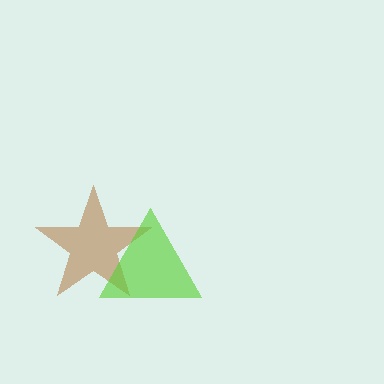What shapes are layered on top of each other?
The layered shapes are: a brown star, a lime triangle.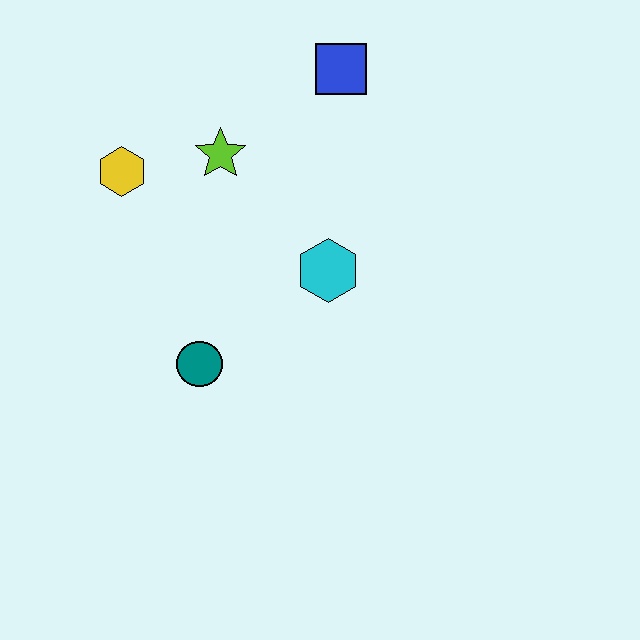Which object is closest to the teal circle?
The cyan hexagon is closest to the teal circle.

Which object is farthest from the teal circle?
The blue square is farthest from the teal circle.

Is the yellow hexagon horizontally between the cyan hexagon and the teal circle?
No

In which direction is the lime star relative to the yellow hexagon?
The lime star is to the right of the yellow hexagon.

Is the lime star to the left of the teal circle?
No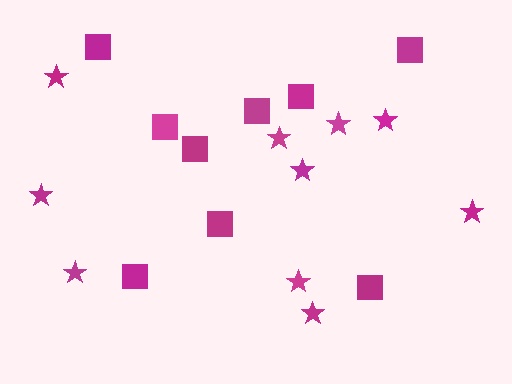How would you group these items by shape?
There are 2 groups: one group of squares (9) and one group of stars (10).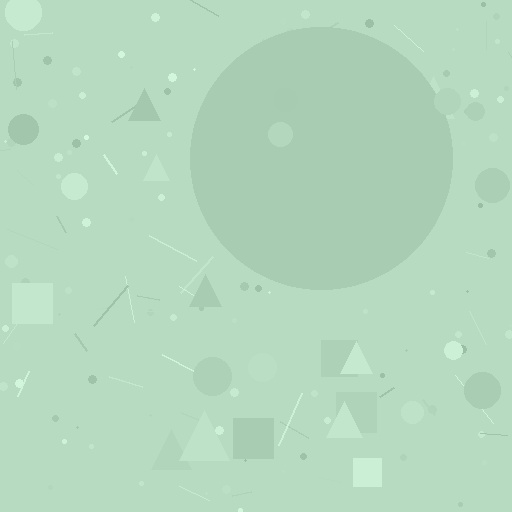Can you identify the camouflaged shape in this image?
The camouflaged shape is a circle.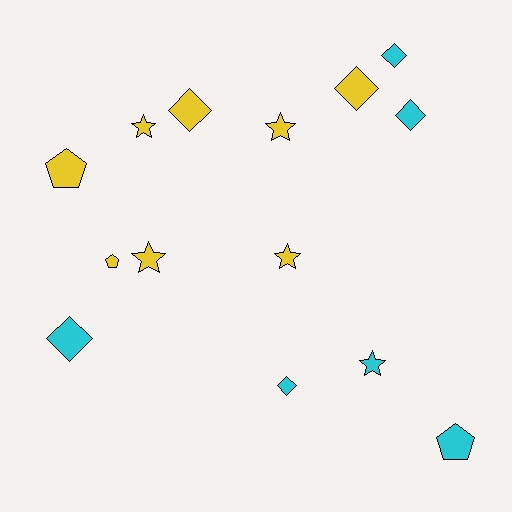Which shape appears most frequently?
Diamond, with 6 objects.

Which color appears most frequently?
Yellow, with 8 objects.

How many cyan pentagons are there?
There is 1 cyan pentagon.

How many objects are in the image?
There are 14 objects.